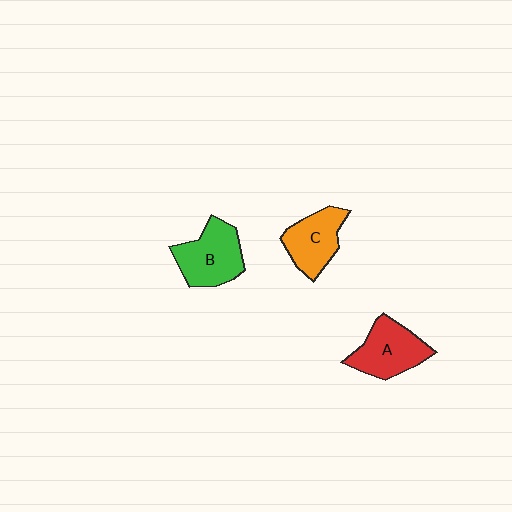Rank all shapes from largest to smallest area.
From largest to smallest: B (green), A (red), C (orange).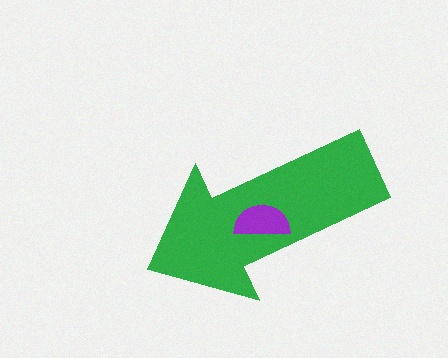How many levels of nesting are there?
2.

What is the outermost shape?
The green arrow.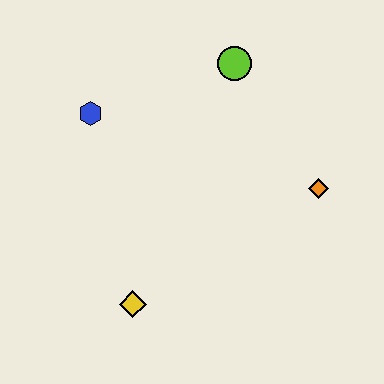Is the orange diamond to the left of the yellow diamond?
No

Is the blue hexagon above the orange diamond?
Yes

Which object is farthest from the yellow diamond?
The lime circle is farthest from the yellow diamond.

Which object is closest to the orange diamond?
The lime circle is closest to the orange diamond.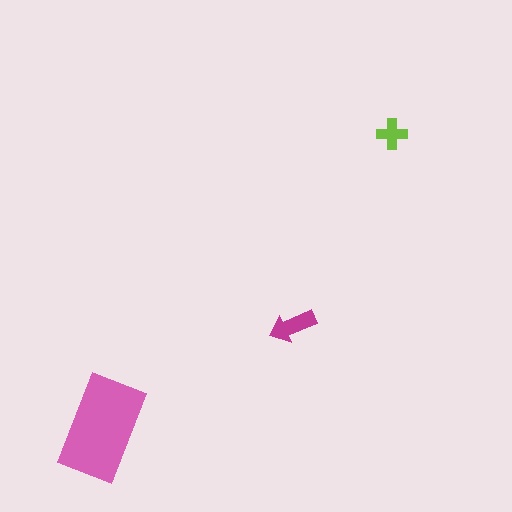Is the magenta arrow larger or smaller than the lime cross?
Larger.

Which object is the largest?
The pink rectangle.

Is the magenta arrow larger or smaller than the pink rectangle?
Smaller.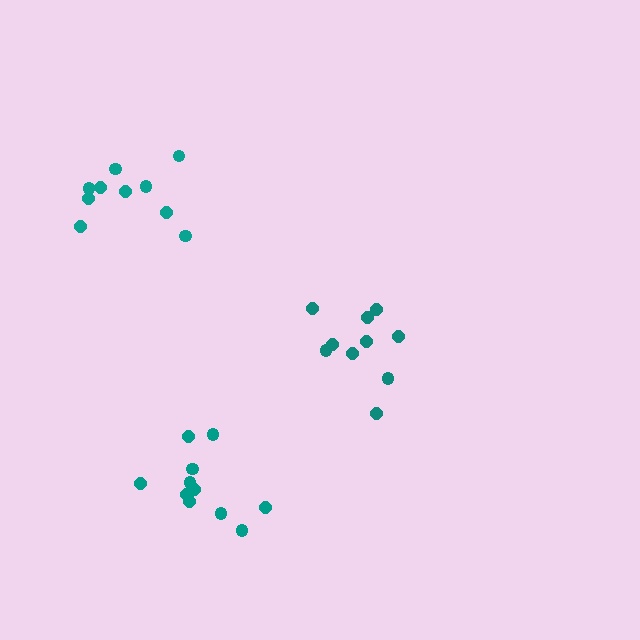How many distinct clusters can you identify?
There are 3 distinct clusters.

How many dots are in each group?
Group 1: 10 dots, Group 2: 12 dots, Group 3: 10 dots (32 total).